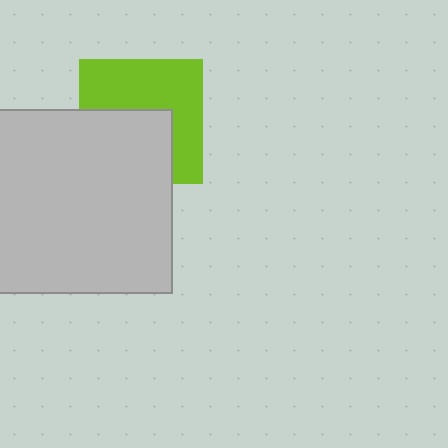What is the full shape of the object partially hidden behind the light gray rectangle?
The partially hidden object is a lime square.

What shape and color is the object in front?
The object in front is a light gray rectangle.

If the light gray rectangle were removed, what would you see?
You would see the complete lime square.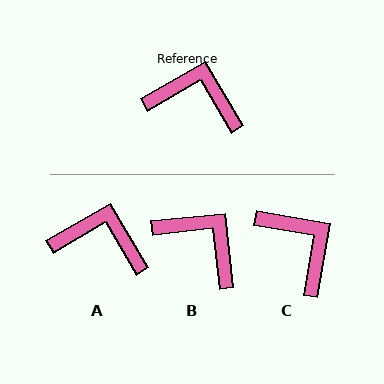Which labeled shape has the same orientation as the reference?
A.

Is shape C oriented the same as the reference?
No, it is off by about 40 degrees.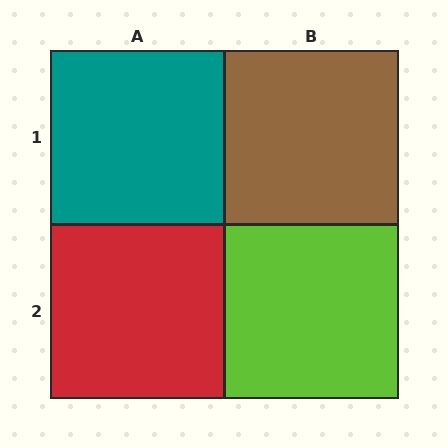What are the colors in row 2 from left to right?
Red, lime.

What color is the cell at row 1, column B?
Brown.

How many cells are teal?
1 cell is teal.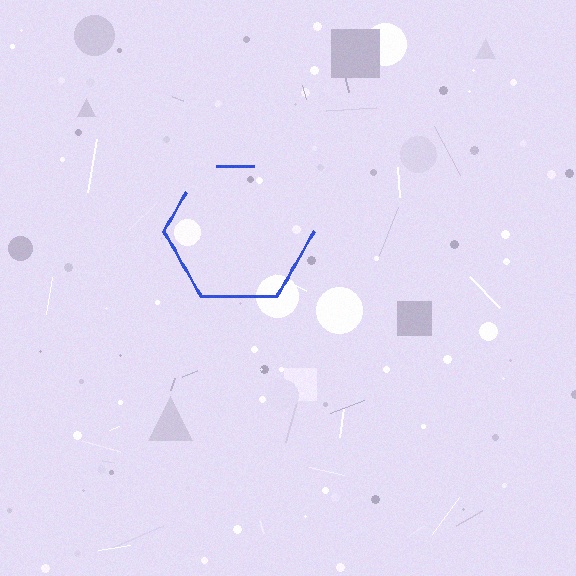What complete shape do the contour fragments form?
The contour fragments form a hexagon.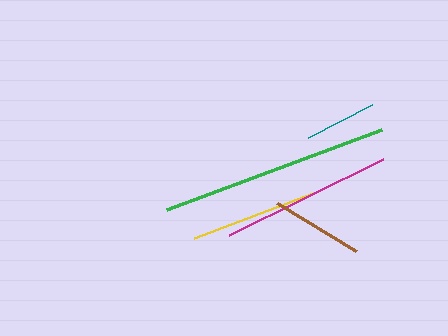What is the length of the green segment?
The green segment is approximately 229 pixels long.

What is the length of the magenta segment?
The magenta segment is approximately 171 pixels long.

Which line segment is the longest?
The green line is the longest at approximately 229 pixels.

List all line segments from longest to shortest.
From longest to shortest: green, magenta, yellow, brown, teal.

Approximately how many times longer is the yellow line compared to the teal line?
The yellow line is approximately 1.7 times the length of the teal line.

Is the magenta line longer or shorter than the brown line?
The magenta line is longer than the brown line.